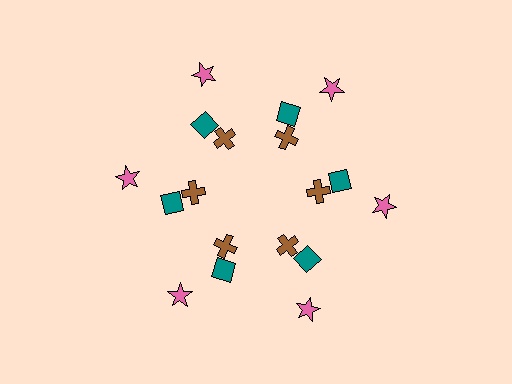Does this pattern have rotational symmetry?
Yes, this pattern has 6-fold rotational symmetry. It looks the same after rotating 60 degrees around the center.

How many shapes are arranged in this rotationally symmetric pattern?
There are 18 shapes, arranged in 6 groups of 3.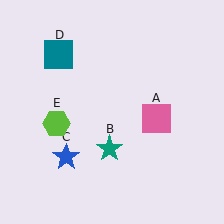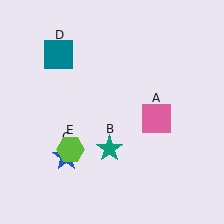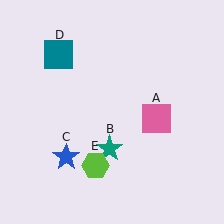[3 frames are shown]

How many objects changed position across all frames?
1 object changed position: lime hexagon (object E).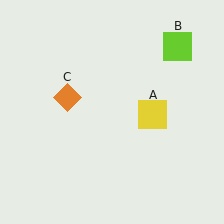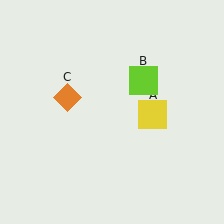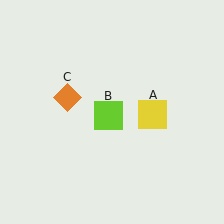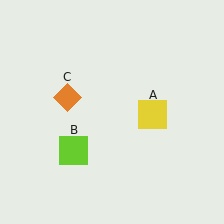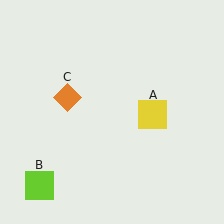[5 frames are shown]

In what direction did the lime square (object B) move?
The lime square (object B) moved down and to the left.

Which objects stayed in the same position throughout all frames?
Yellow square (object A) and orange diamond (object C) remained stationary.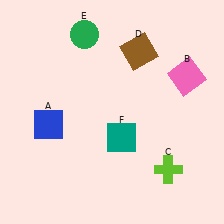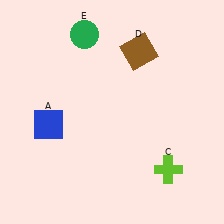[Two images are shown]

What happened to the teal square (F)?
The teal square (F) was removed in Image 2. It was in the bottom-right area of Image 1.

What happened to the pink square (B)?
The pink square (B) was removed in Image 2. It was in the top-right area of Image 1.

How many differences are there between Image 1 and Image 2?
There are 2 differences between the two images.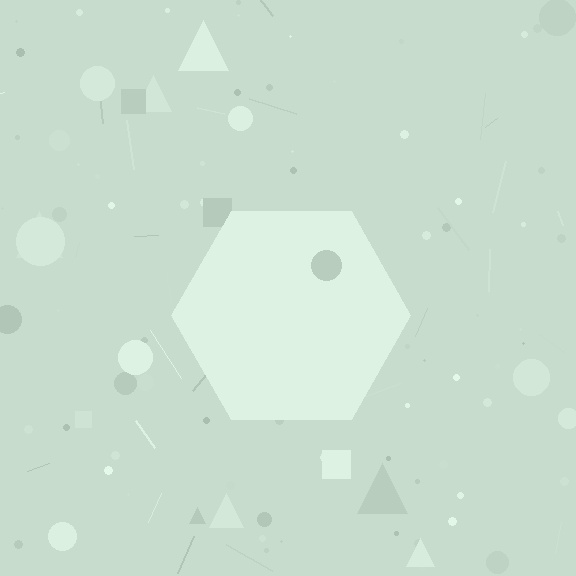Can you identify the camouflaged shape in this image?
The camouflaged shape is a hexagon.